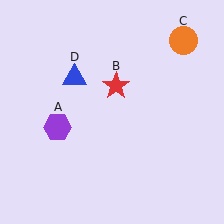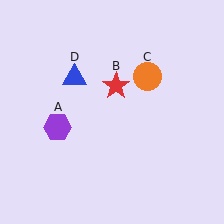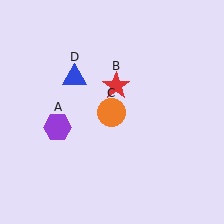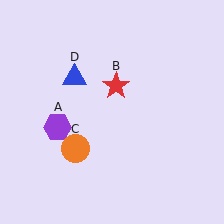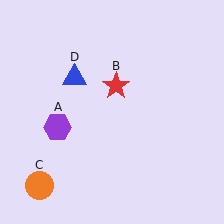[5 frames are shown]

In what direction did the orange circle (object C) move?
The orange circle (object C) moved down and to the left.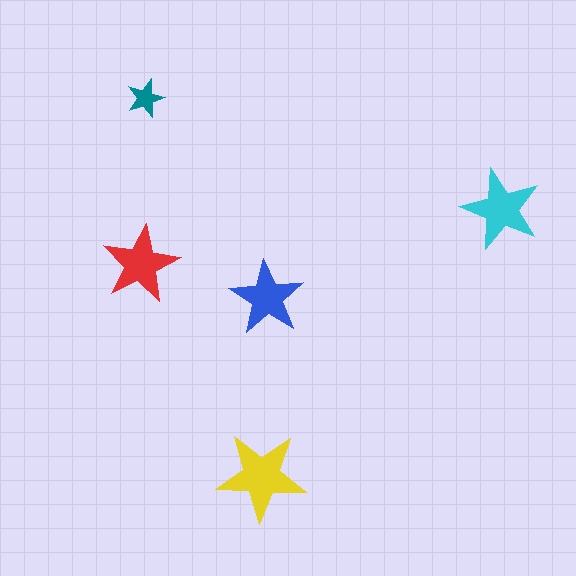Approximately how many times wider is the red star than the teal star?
About 2 times wider.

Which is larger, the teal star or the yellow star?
The yellow one.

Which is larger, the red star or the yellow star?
The yellow one.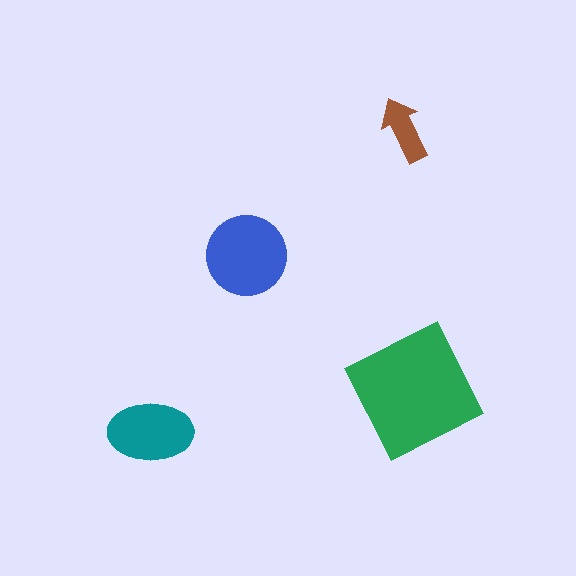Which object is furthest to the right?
The green square is rightmost.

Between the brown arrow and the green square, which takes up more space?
The green square.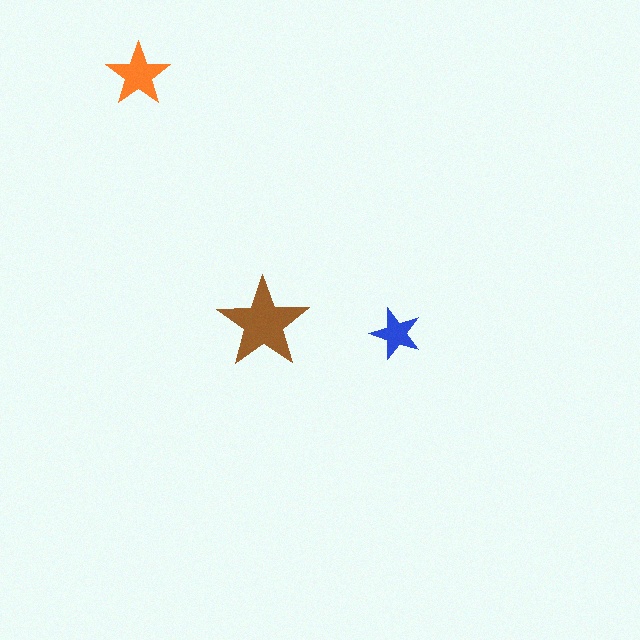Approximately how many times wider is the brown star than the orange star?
About 1.5 times wider.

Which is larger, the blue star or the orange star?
The orange one.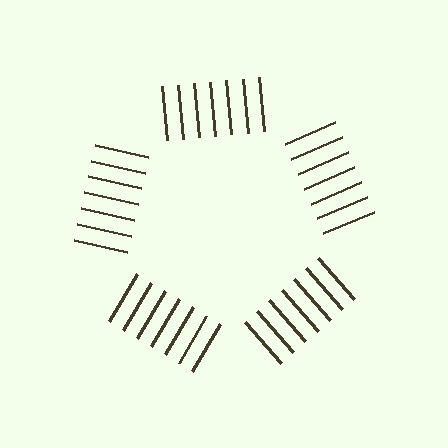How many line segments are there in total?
35 — 7 along each of the 5 edges.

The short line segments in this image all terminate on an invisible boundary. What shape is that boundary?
An illusory pentagon — the line segments terminate on its edges but no continuous stroke is drawn.